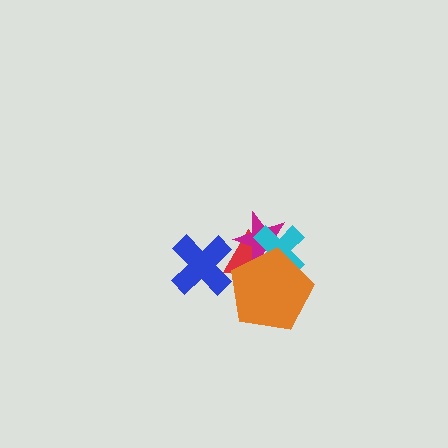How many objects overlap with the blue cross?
1 object overlaps with the blue cross.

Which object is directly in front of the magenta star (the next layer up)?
The cyan cross is directly in front of the magenta star.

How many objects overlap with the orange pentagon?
3 objects overlap with the orange pentagon.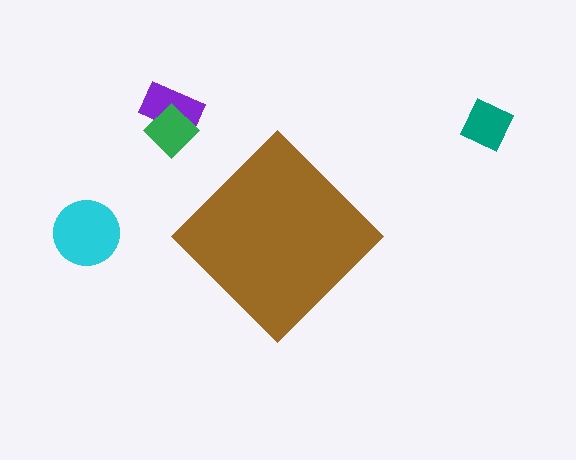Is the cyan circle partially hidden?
No, the cyan circle is fully visible.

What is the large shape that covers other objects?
A brown diamond.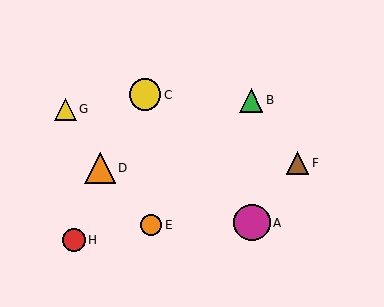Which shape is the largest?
The magenta circle (labeled A) is the largest.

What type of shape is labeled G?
Shape G is a yellow triangle.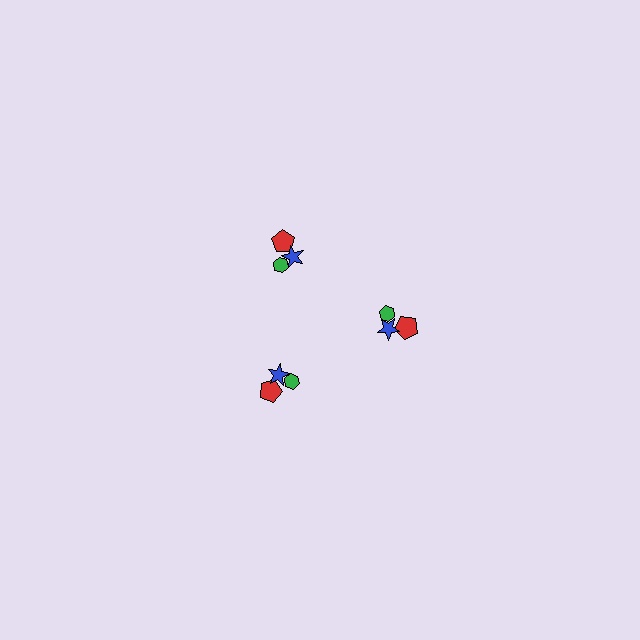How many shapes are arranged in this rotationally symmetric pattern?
There are 9 shapes, arranged in 3 groups of 3.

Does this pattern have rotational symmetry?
Yes, this pattern has 3-fold rotational symmetry. It looks the same after rotating 120 degrees around the center.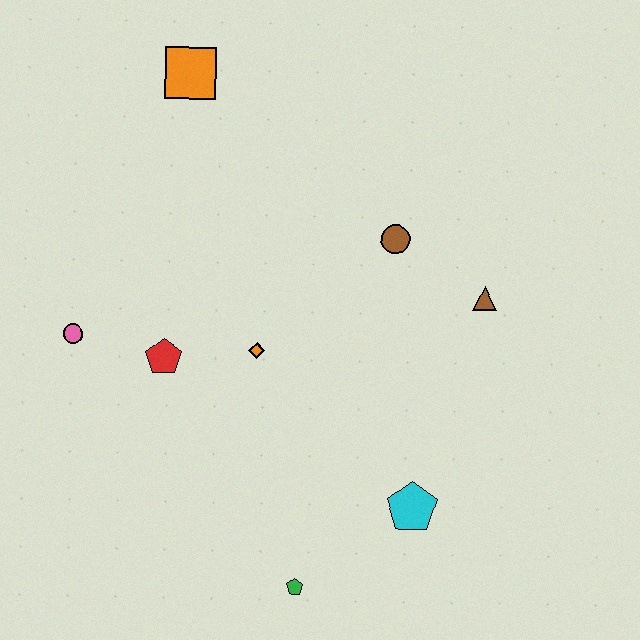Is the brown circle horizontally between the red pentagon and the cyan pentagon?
Yes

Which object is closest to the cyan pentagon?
The green pentagon is closest to the cyan pentagon.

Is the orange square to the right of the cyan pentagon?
No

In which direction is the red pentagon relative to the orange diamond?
The red pentagon is to the left of the orange diamond.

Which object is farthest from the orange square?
The green pentagon is farthest from the orange square.